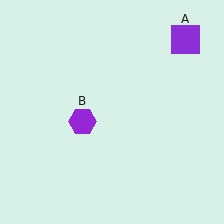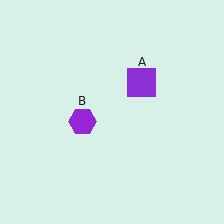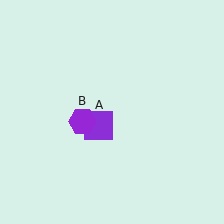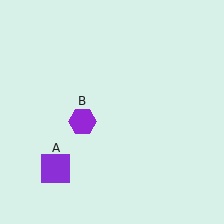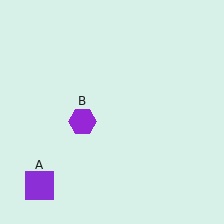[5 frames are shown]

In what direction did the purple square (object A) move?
The purple square (object A) moved down and to the left.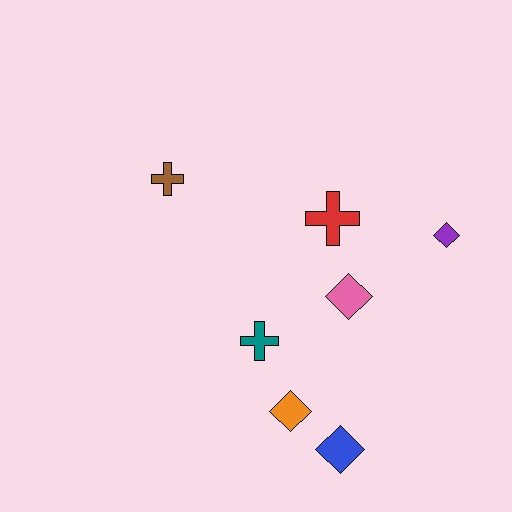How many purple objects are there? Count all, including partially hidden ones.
There is 1 purple object.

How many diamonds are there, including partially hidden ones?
There are 4 diamonds.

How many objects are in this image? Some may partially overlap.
There are 7 objects.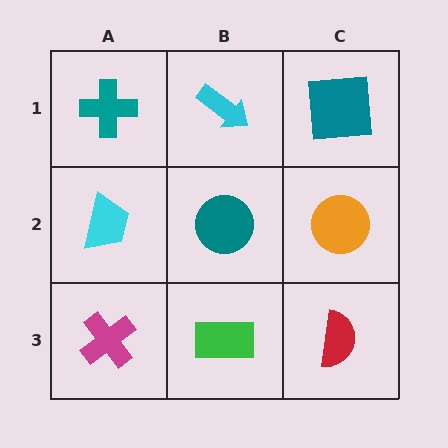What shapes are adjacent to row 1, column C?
An orange circle (row 2, column C), a cyan arrow (row 1, column B).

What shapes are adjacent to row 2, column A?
A teal cross (row 1, column A), a magenta cross (row 3, column A), a teal circle (row 2, column B).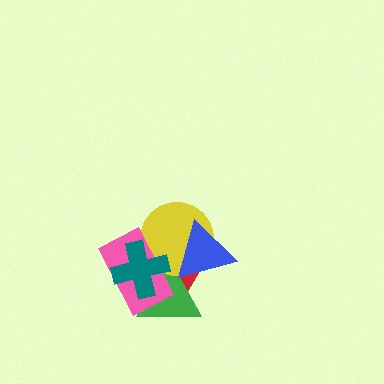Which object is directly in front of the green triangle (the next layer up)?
The yellow circle is directly in front of the green triangle.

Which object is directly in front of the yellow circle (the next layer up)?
The pink rectangle is directly in front of the yellow circle.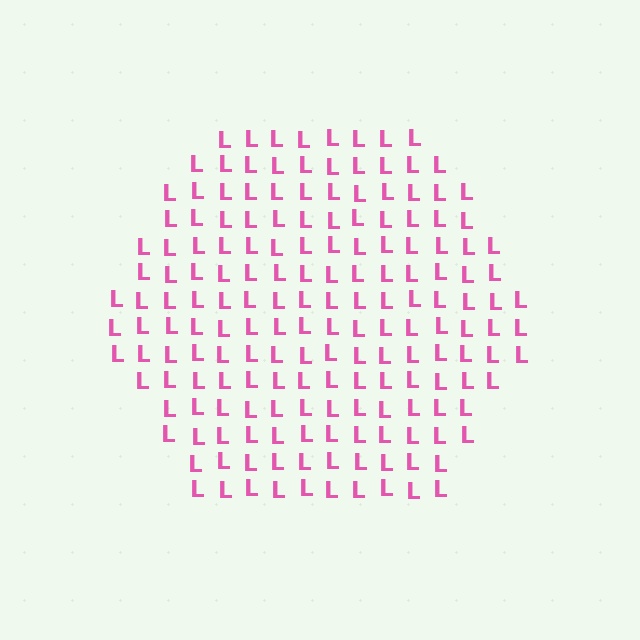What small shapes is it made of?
It is made of small letter L's.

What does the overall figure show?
The overall figure shows a hexagon.